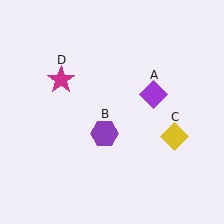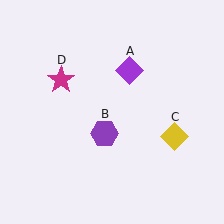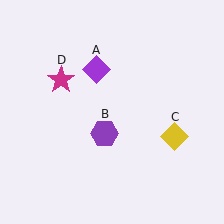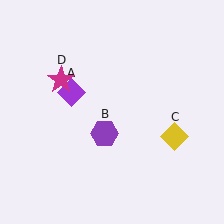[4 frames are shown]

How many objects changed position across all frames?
1 object changed position: purple diamond (object A).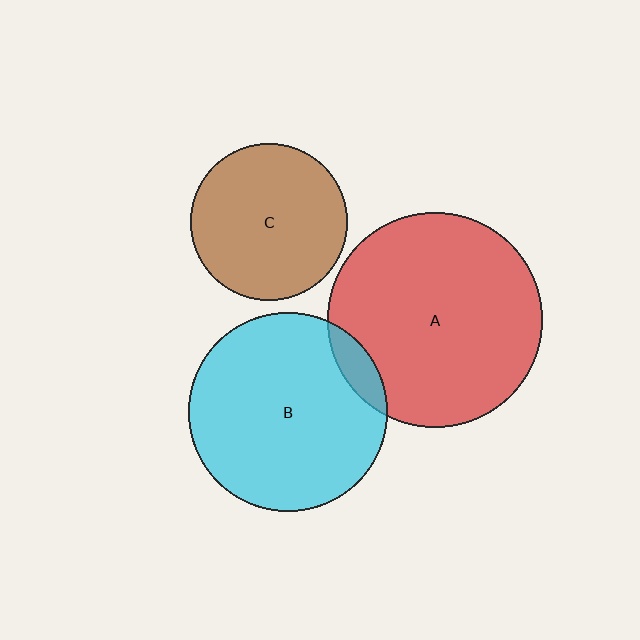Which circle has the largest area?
Circle A (red).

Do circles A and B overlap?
Yes.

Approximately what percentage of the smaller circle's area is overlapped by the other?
Approximately 10%.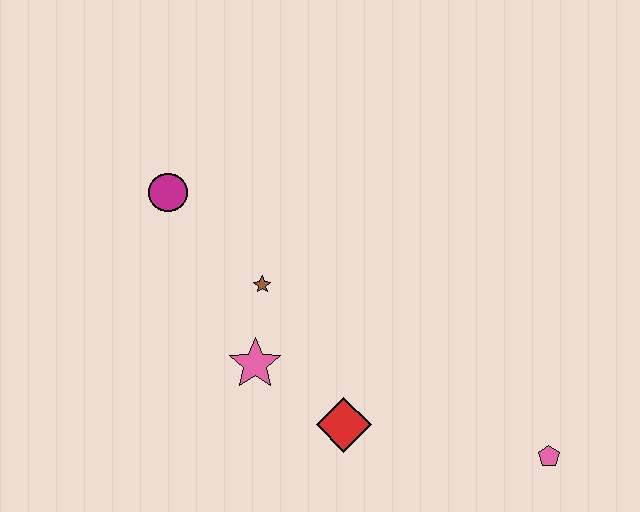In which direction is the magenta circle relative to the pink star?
The magenta circle is above the pink star.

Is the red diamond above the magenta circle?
No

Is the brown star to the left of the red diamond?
Yes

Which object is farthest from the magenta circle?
The pink pentagon is farthest from the magenta circle.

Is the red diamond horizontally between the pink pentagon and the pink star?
Yes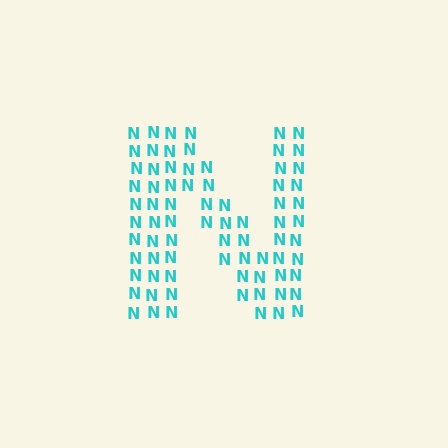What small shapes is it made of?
It is made of small letter N's.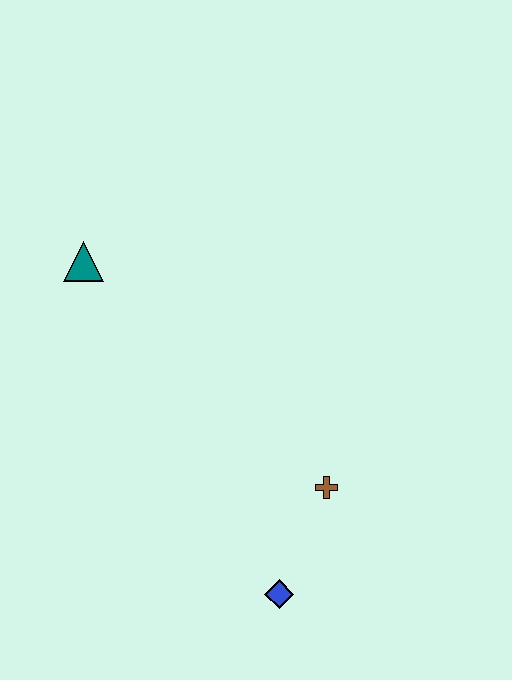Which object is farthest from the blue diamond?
The teal triangle is farthest from the blue diamond.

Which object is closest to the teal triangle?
The brown cross is closest to the teal triangle.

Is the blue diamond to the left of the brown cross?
Yes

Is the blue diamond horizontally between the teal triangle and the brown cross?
Yes